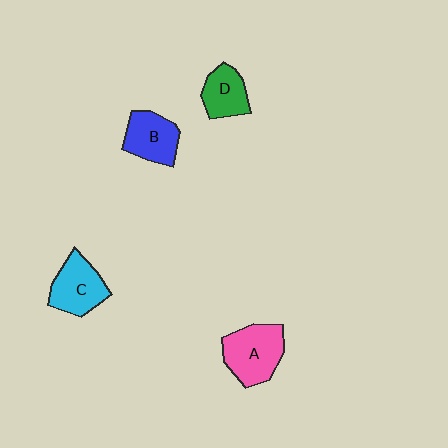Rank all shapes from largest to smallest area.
From largest to smallest: A (pink), C (cyan), B (blue), D (green).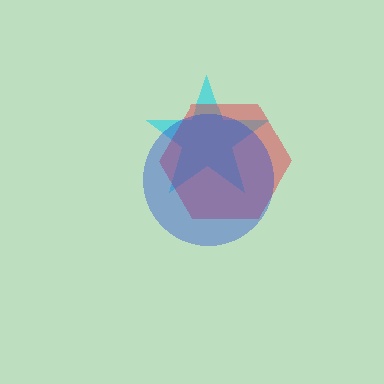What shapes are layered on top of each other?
The layered shapes are: a cyan star, a red hexagon, a blue circle.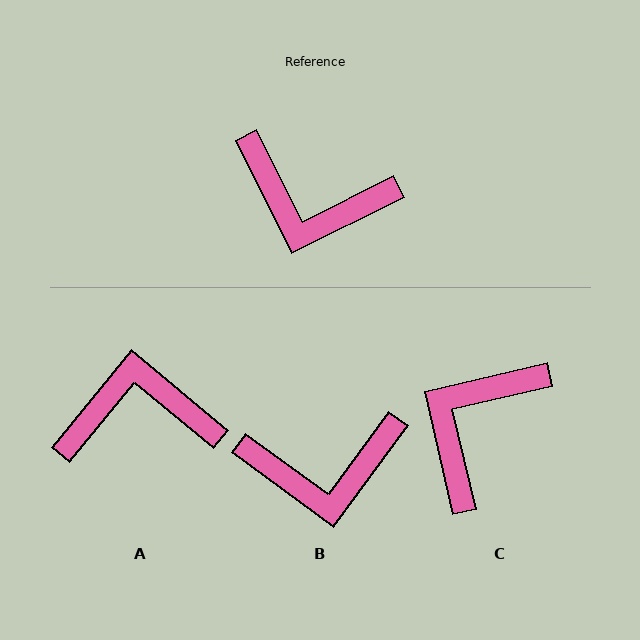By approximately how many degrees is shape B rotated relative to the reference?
Approximately 27 degrees counter-clockwise.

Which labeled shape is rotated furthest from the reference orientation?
A, about 156 degrees away.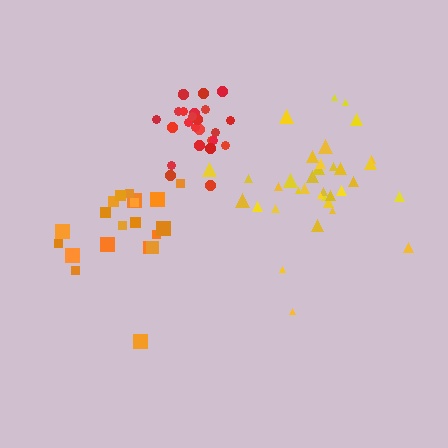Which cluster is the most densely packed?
Red.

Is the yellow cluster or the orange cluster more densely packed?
Yellow.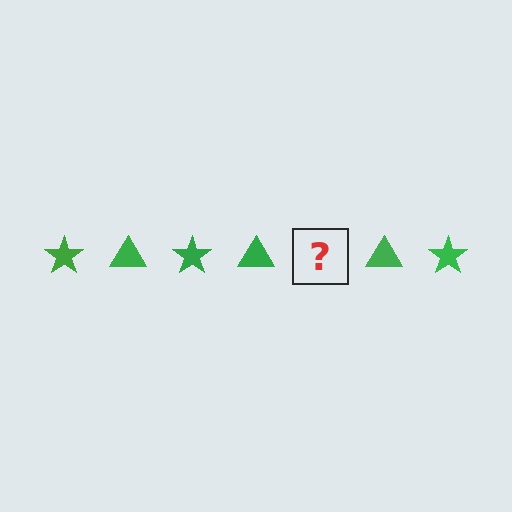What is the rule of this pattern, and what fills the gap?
The rule is that the pattern cycles through star, triangle shapes in green. The gap should be filled with a green star.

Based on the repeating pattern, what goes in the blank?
The blank should be a green star.